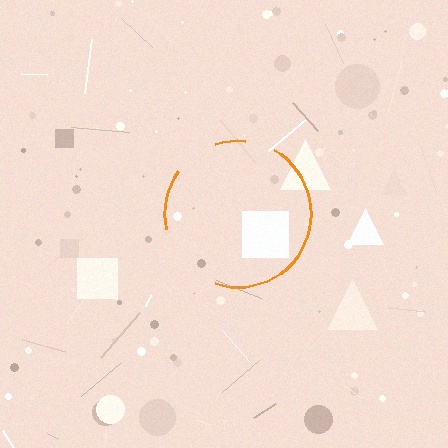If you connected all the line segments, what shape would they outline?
They would outline a circle.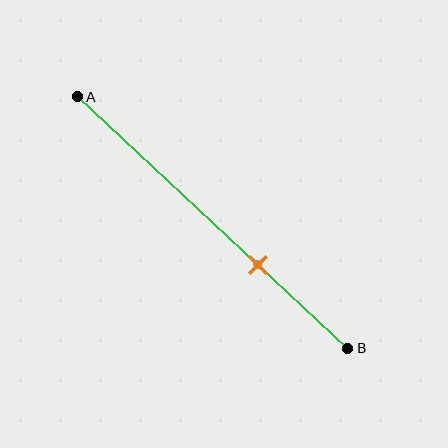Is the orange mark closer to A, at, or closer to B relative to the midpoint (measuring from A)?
The orange mark is closer to point B than the midpoint of segment AB.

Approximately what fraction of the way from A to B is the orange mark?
The orange mark is approximately 65% of the way from A to B.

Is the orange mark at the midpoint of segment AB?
No, the mark is at about 65% from A, not at the 50% midpoint.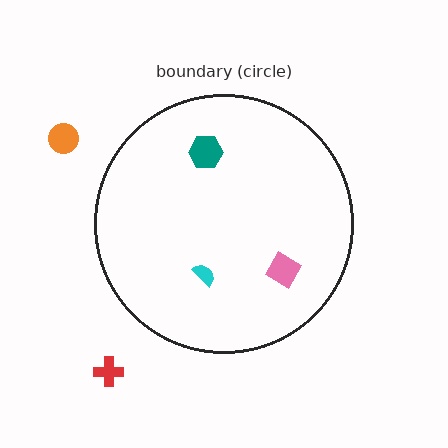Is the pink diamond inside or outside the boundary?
Inside.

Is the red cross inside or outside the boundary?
Outside.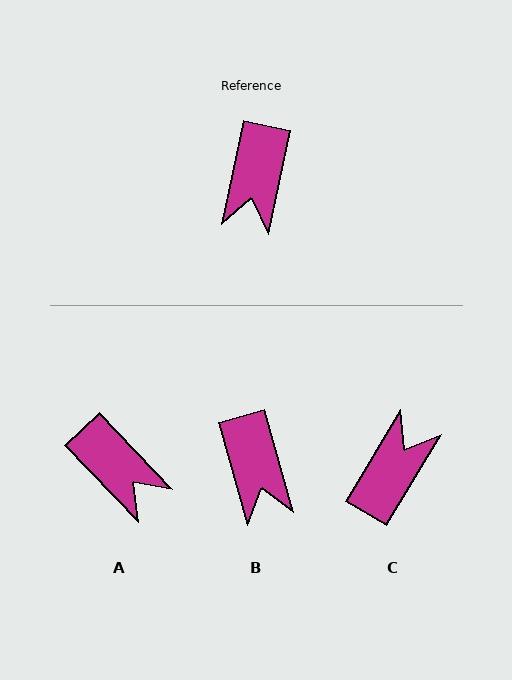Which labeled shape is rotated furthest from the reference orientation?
C, about 161 degrees away.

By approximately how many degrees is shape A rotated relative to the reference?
Approximately 56 degrees counter-clockwise.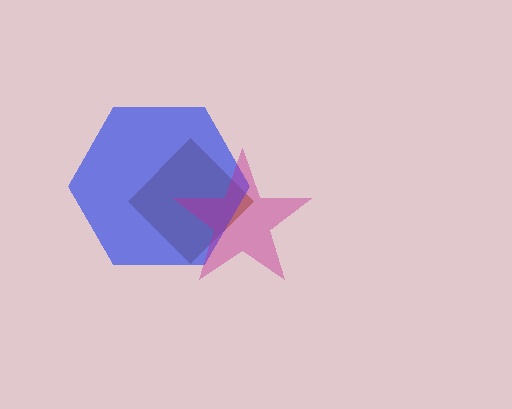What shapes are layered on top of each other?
The layered shapes are: a brown diamond, a blue hexagon, a magenta star.